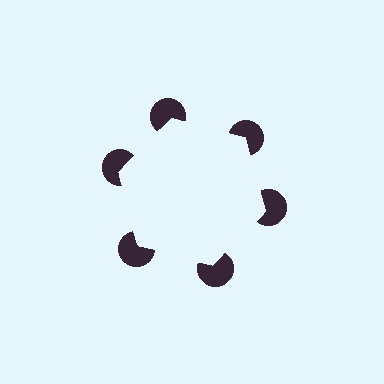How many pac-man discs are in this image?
There are 6 — one at each vertex of the illusory hexagon.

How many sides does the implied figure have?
6 sides.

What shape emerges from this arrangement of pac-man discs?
An illusory hexagon — its edges are inferred from the aligned wedge cuts in the pac-man discs, not physically drawn.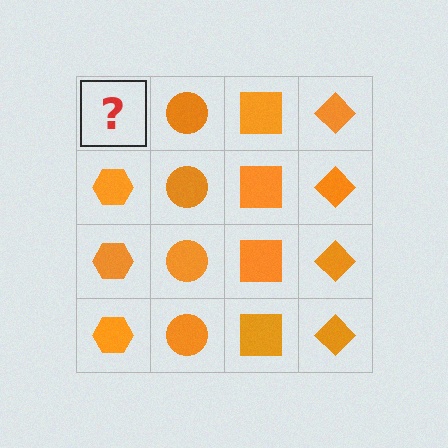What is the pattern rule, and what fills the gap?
The rule is that each column has a consistent shape. The gap should be filled with an orange hexagon.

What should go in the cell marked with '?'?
The missing cell should contain an orange hexagon.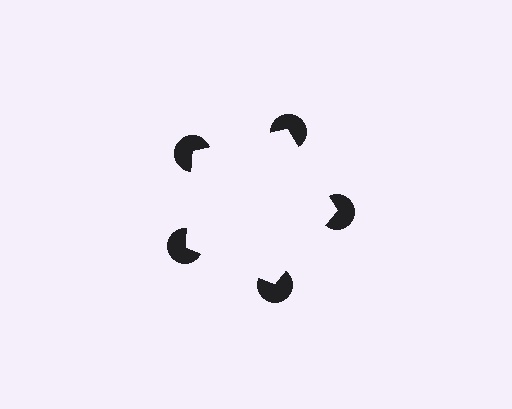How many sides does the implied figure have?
5 sides.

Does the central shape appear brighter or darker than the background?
It typically appears slightly brighter than the background, even though no actual brightness change is drawn.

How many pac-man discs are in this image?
There are 5 — one at each vertex of the illusory pentagon.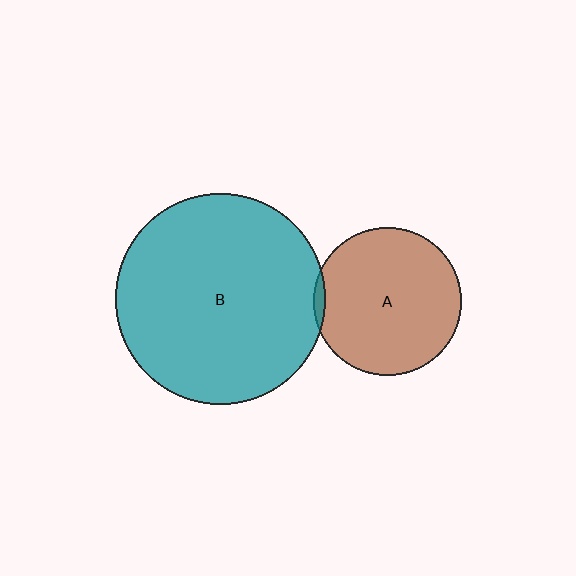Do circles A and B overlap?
Yes.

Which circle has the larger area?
Circle B (teal).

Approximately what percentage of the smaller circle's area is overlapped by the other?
Approximately 5%.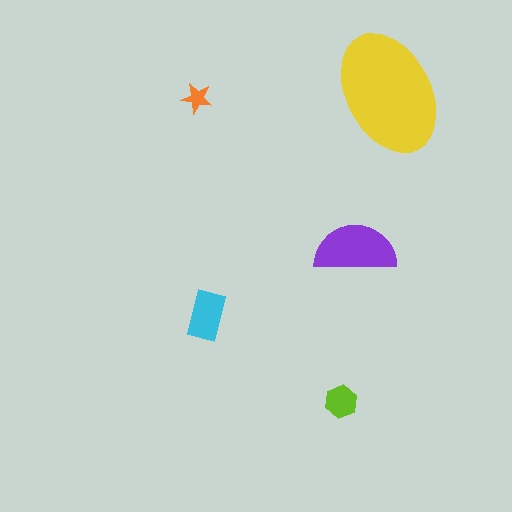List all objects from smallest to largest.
The orange star, the lime hexagon, the cyan rectangle, the purple semicircle, the yellow ellipse.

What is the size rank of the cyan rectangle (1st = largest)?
3rd.